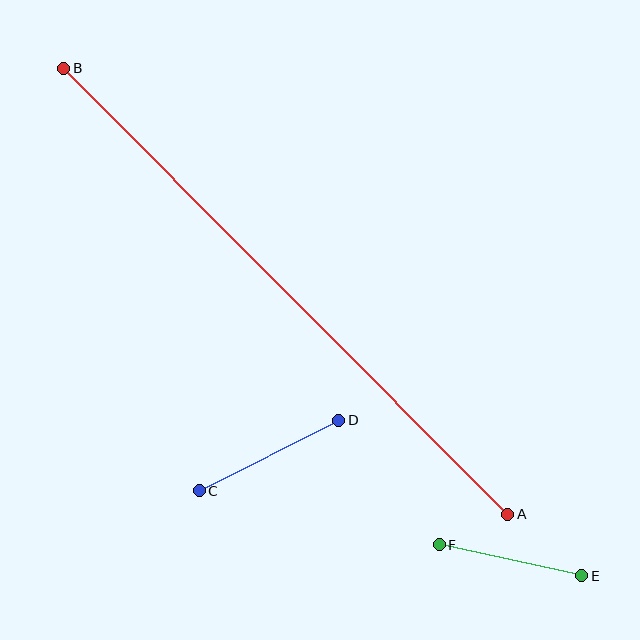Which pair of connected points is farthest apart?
Points A and B are farthest apart.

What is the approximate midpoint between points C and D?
The midpoint is at approximately (269, 456) pixels.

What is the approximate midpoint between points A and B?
The midpoint is at approximately (286, 291) pixels.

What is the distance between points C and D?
The distance is approximately 156 pixels.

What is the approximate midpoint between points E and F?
The midpoint is at approximately (510, 560) pixels.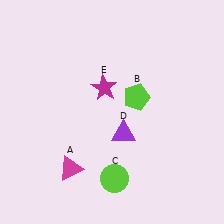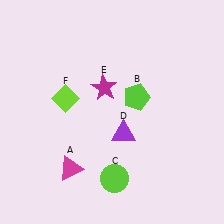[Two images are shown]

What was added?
A lime diamond (F) was added in Image 2.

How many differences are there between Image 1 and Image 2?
There is 1 difference between the two images.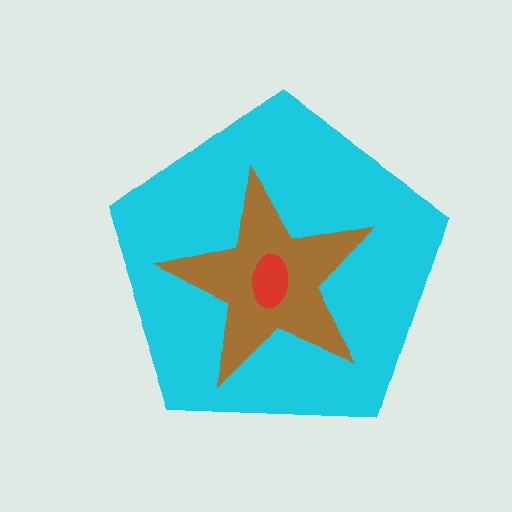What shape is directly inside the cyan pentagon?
The brown star.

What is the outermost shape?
The cyan pentagon.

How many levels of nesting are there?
3.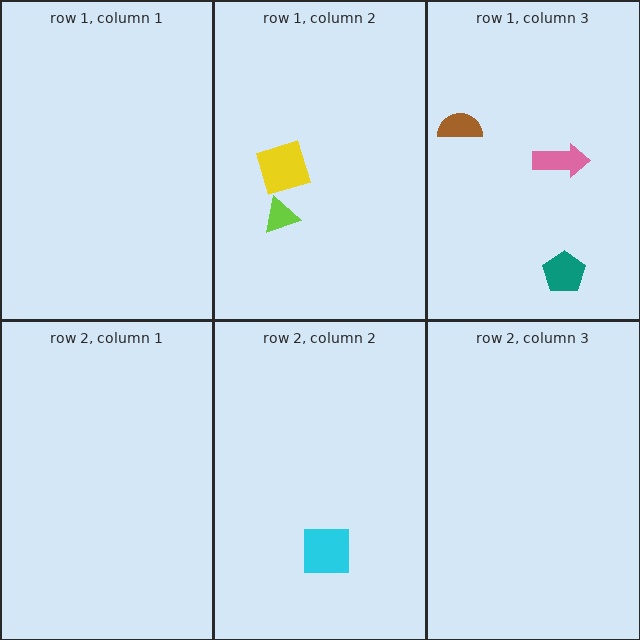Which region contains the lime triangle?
The row 1, column 2 region.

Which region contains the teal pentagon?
The row 1, column 3 region.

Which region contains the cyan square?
The row 2, column 2 region.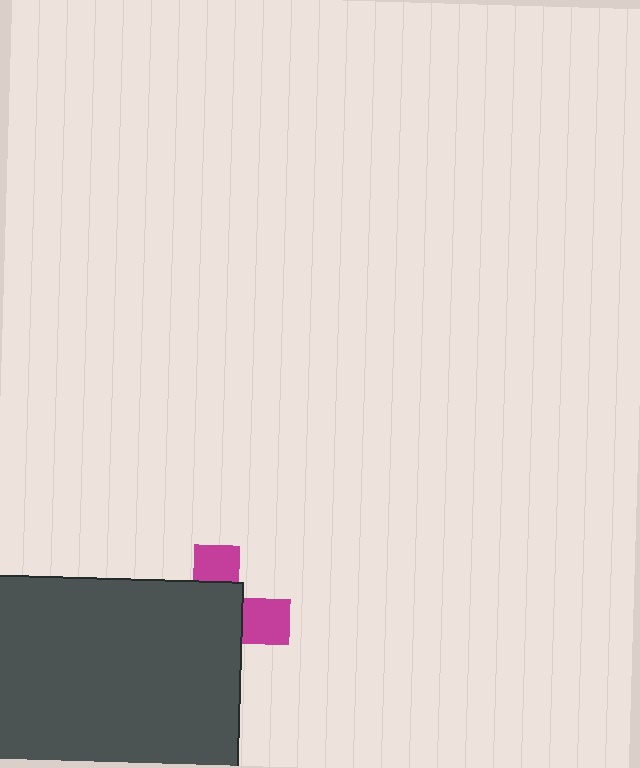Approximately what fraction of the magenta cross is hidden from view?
Roughly 67% of the magenta cross is hidden behind the dark gray rectangle.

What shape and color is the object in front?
The object in front is a dark gray rectangle.